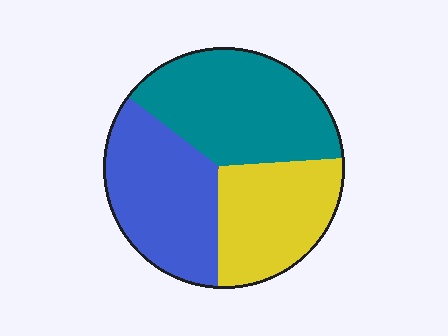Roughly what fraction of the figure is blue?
Blue takes up between a third and a half of the figure.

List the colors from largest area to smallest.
From largest to smallest: teal, blue, yellow.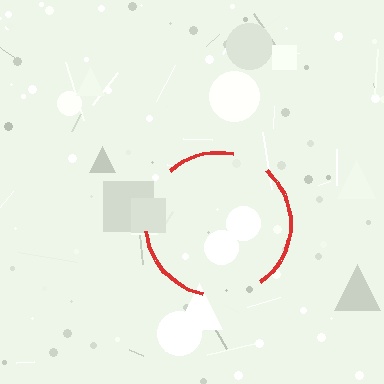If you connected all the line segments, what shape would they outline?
They would outline a circle.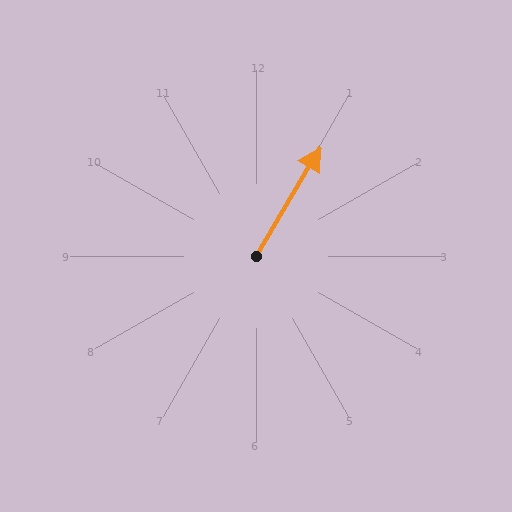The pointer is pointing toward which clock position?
Roughly 1 o'clock.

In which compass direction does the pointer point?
Northeast.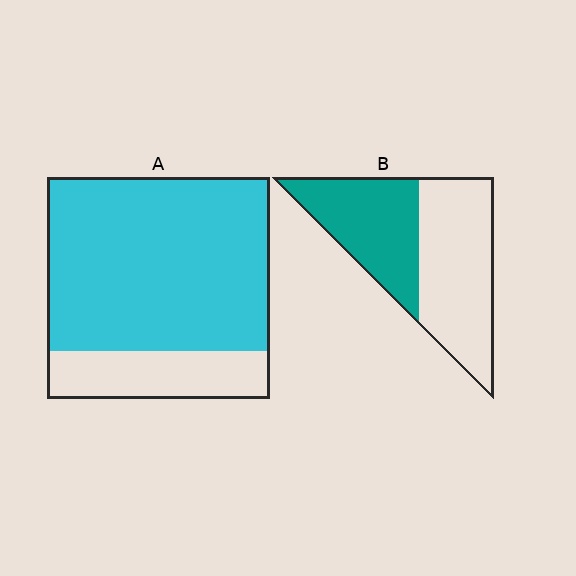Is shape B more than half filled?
No.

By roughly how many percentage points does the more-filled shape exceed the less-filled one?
By roughly 35 percentage points (A over B).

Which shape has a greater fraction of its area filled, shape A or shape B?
Shape A.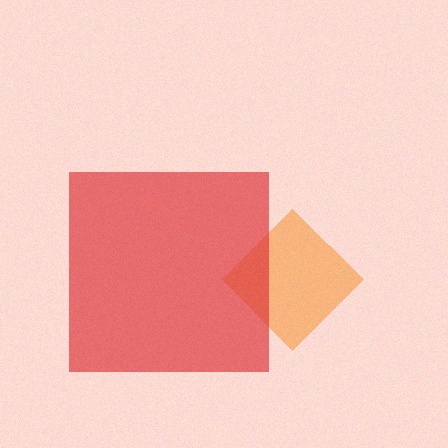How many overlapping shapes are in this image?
There are 2 overlapping shapes in the image.